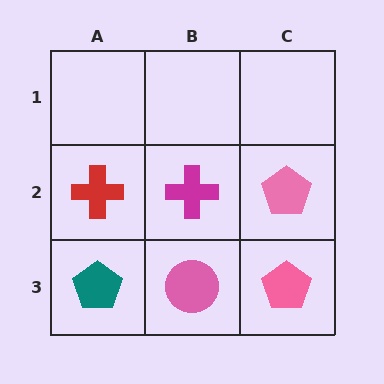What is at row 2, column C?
A pink pentagon.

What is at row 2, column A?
A red cross.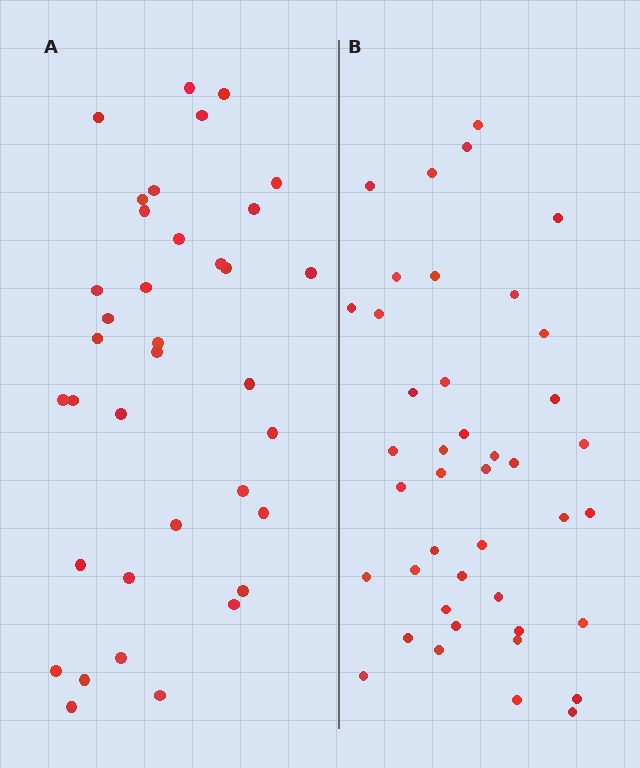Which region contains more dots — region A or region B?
Region B (the right region) has more dots.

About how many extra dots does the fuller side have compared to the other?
Region B has about 6 more dots than region A.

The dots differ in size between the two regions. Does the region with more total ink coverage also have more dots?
No. Region A has more total ink coverage because its dots are larger, but region B actually contains more individual dots. Total area can be misleading — the number of items is what matters here.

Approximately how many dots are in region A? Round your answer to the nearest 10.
About 40 dots. (The exact count is 36, which rounds to 40.)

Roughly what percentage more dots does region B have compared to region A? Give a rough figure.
About 15% more.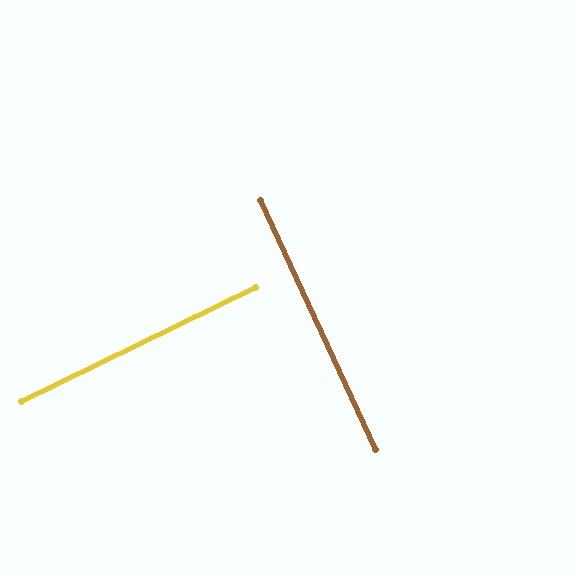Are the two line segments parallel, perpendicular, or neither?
Perpendicular — they meet at approximately 89°.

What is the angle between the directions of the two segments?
Approximately 89 degrees.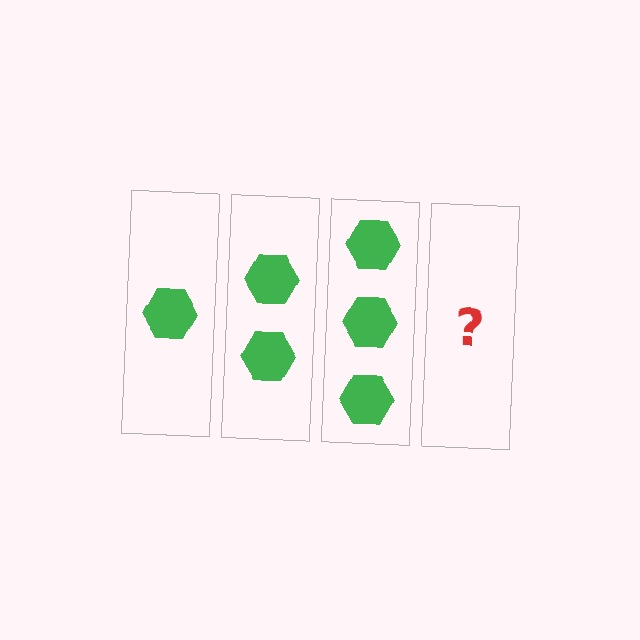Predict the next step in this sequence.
The next step is 4 hexagons.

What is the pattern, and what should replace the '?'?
The pattern is that each step adds one more hexagon. The '?' should be 4 hexagons.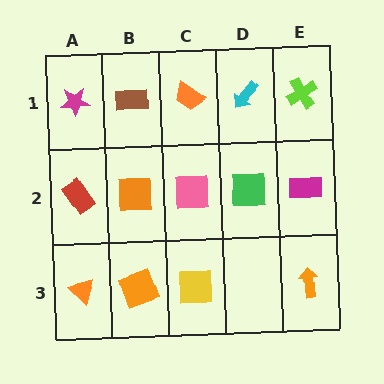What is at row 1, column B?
A brown rectangle.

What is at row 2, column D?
A green square.